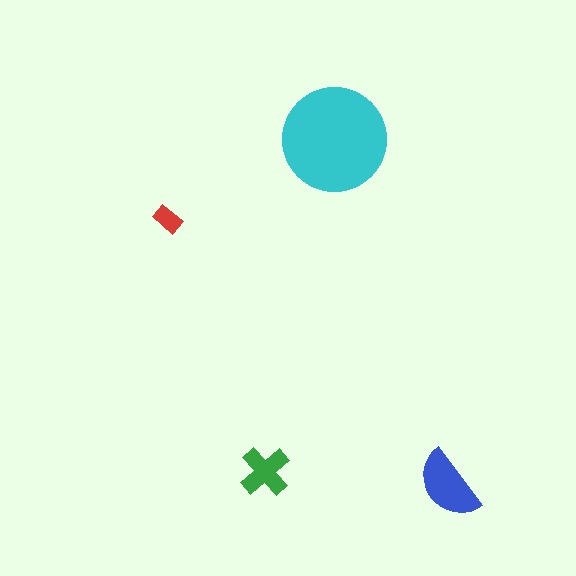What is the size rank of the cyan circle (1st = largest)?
1st.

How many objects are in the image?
There are 4 objects in the image.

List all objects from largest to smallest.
The cyan circle, the blue semicircle, the green cross, the red rectangle.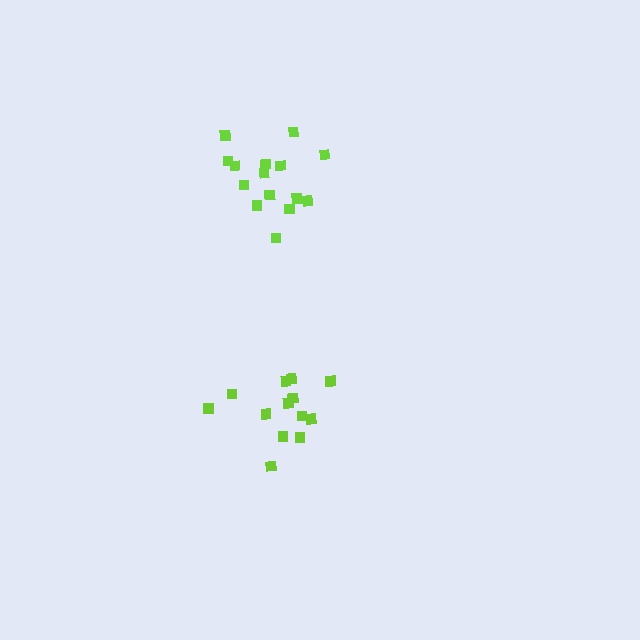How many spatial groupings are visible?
There are 2 spatial groupings.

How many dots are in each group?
Group 1: 15 dots, Group 2: 13 dots (28 total).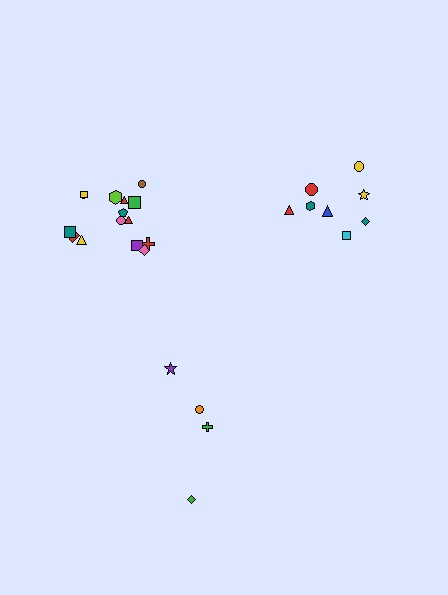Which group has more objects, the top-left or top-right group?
The top-left group.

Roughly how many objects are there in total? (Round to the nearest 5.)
Roughly 25 objects in total.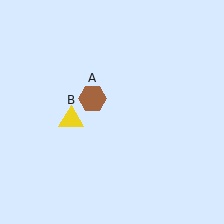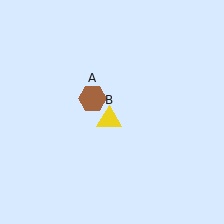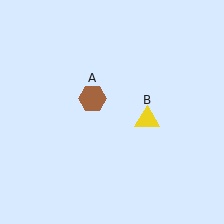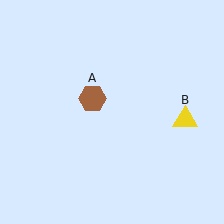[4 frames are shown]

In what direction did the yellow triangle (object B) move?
The yellow triangle (object B) moved right.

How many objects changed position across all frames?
1 object changed position: yellow triangle (object B).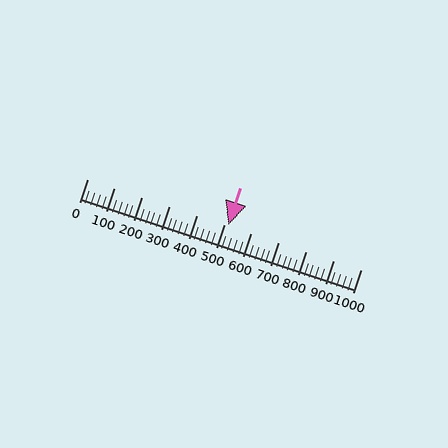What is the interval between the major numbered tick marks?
The major tick marks are spaced 100 units apart.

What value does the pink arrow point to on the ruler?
The pink arrow points to approximately 514.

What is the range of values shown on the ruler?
The ruler shows values from 0 to 1000.